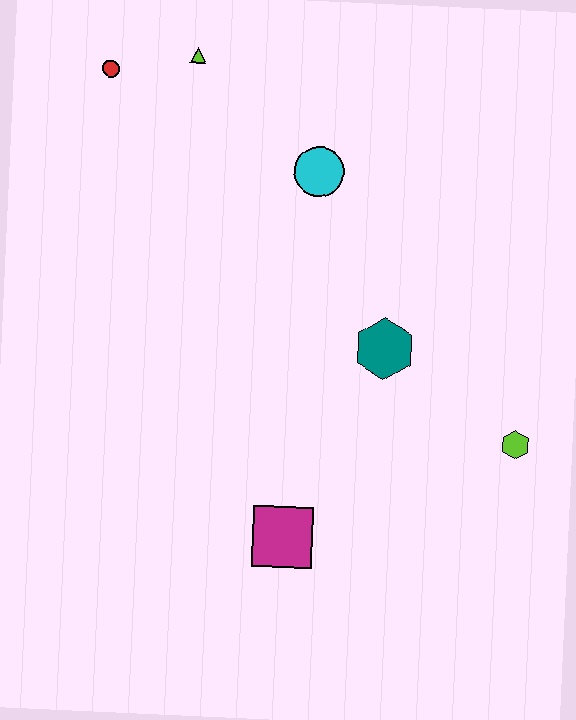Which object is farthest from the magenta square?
The red circle is farthest from the magenta square.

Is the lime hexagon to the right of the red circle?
Yes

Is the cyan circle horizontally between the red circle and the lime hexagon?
Yes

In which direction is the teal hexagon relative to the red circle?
The teal hexagon is to the right of the red circle.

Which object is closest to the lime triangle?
The red circle is closest to the lime triangle.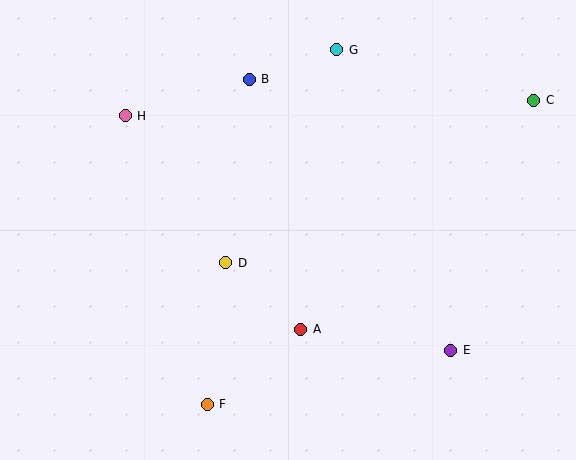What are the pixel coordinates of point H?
Point H is at (125, 116).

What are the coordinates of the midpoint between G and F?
The midpoint between G and F is at (272, 227).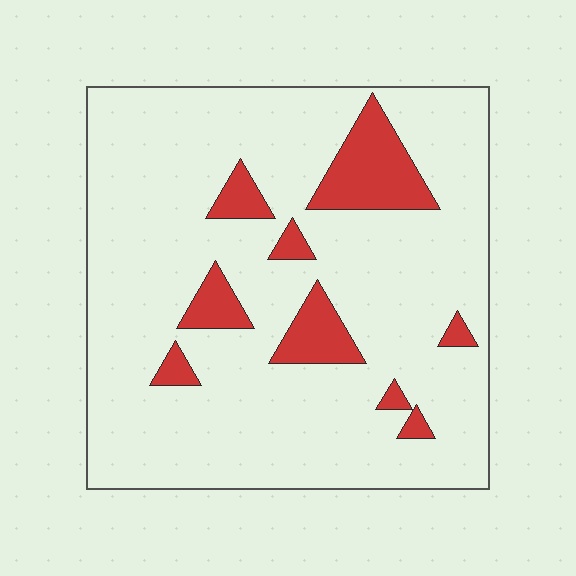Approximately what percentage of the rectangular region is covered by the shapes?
Approximately 15%.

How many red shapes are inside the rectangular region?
9.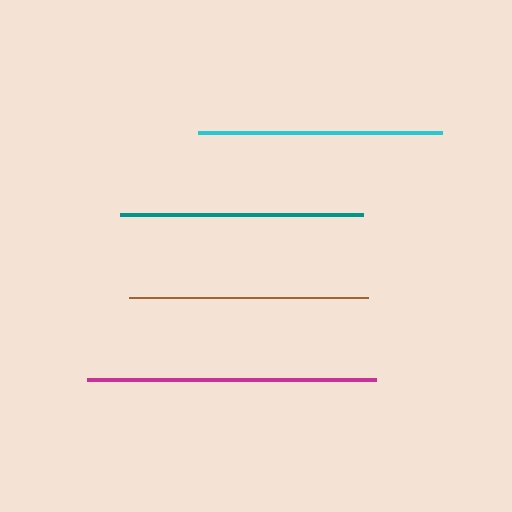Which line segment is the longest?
The magenta line is the longest at approximately 288 pixels.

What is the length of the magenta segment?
The magenta segment is approximately 288 pixels long.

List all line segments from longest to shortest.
From longest to shortest: magenta, cyan, teal, brown.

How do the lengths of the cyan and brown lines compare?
The cyan and brown lines are approximately the same length.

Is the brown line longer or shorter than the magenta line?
The magenta line is longer than the brown line.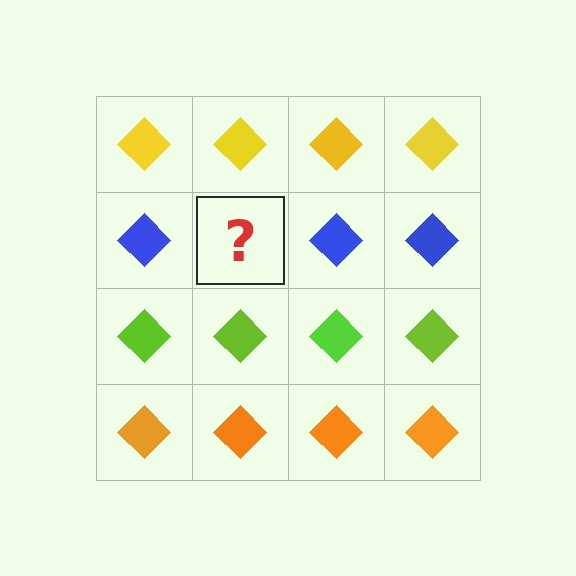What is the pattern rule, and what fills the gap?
The rule is that each row has a consistent color. The gap should be filled with a blue diamond.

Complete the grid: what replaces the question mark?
The question mark should be replaced with a blue diamond.